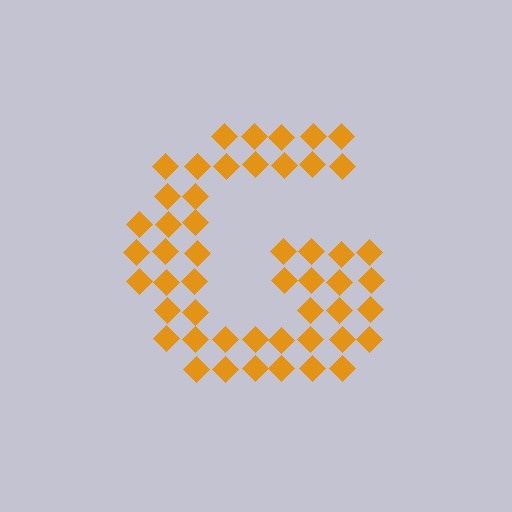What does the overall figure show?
The overall figure shows the letter G.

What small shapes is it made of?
It is made of small diamonds.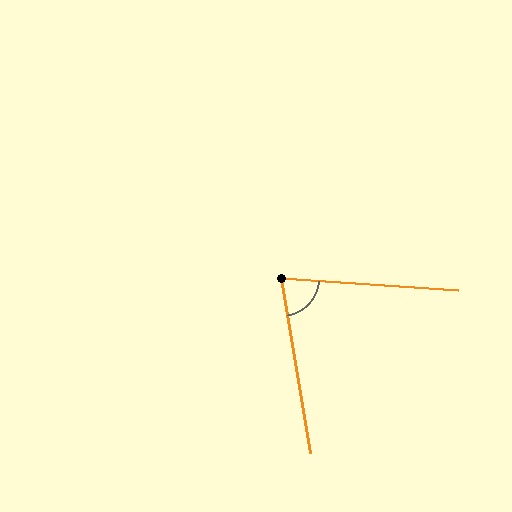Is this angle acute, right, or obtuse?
It is acute.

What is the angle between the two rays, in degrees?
Approximately 77 degrees.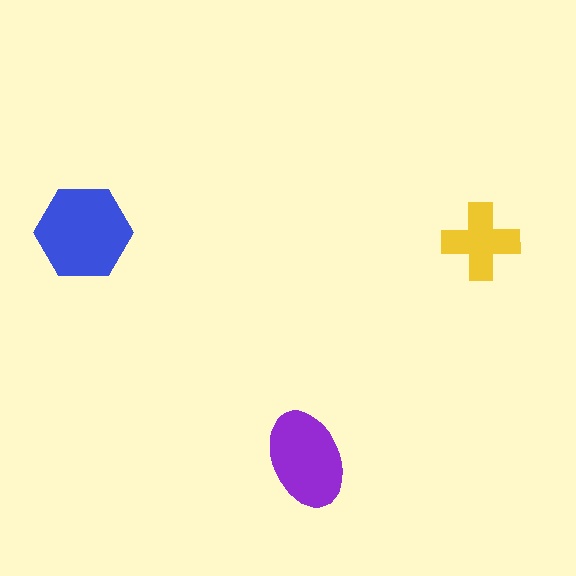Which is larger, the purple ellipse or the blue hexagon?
The blue hexagon.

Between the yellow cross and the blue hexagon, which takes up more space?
The blue hexagon.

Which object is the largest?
The blue hexagon.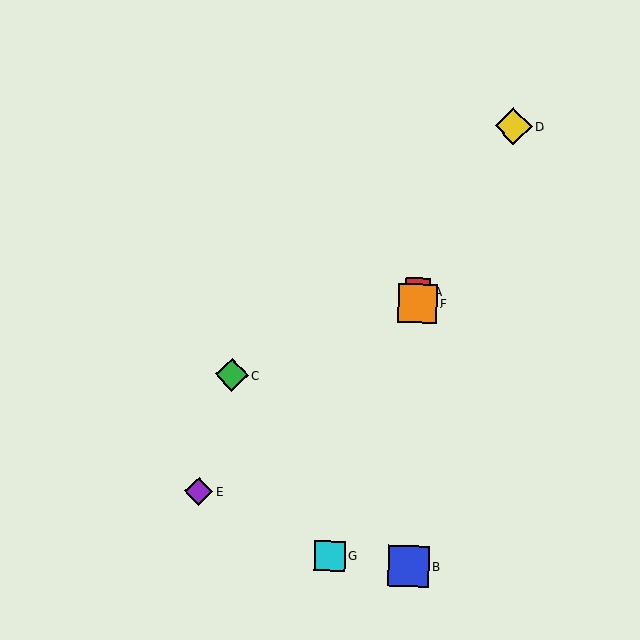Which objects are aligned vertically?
Objects A, B, F are aligned vertically.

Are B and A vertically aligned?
Yes, both are at x≈408.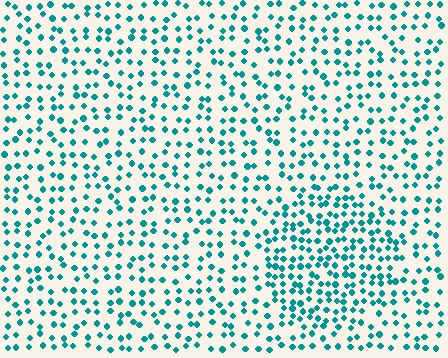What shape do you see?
I see a circle.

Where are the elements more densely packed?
The elements are more densely packed inside the circle boundary.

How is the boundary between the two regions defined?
The boundary is defined by a change in element density (approximately 1.7x ratio). All elements are the same color, size, and shape.